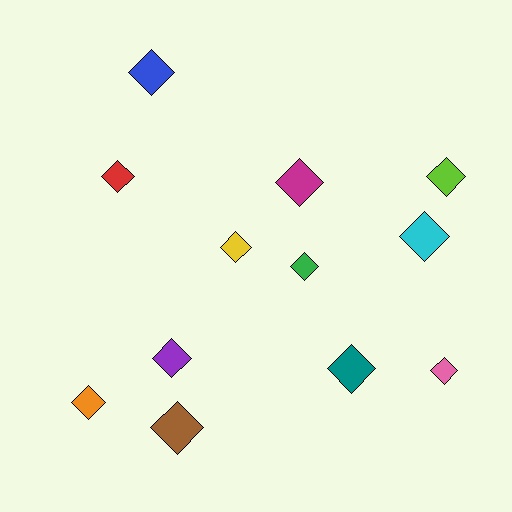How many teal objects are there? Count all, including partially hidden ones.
There is 1 teal object.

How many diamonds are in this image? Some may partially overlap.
There are 12 diamonds.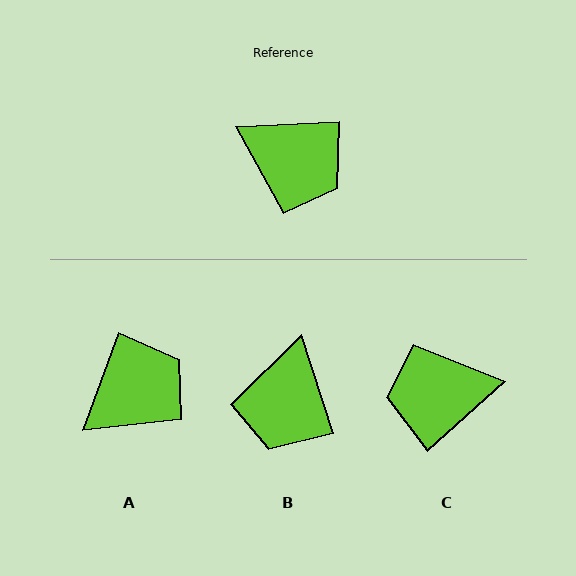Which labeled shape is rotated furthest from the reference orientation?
C, about 141 degrees away.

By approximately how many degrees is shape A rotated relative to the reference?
Approximately 67 degrees counter-clockwise.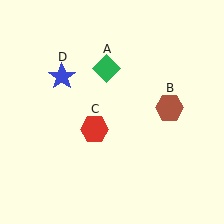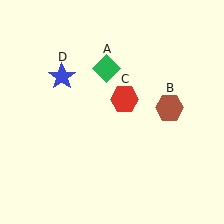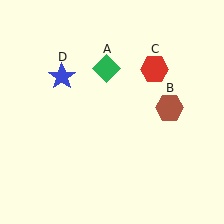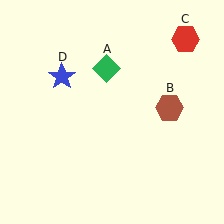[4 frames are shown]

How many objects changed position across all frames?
1 object changed position: red hexagon (object C).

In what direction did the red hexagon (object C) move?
The red hexagon (object C) moved up and to the right.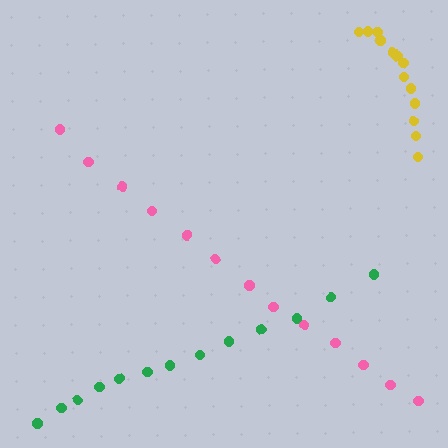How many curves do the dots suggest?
There are 3 distinct paths.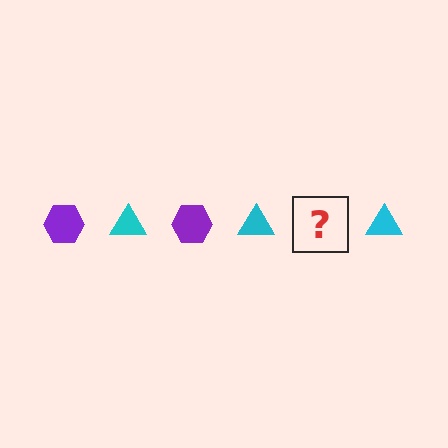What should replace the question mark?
The question mark should be replaced with a purple hexagon.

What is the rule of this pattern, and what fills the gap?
The rule is that the pattern alternates between purple hexagon and cyan triangle. The gap should be filled with a purple hexagon.